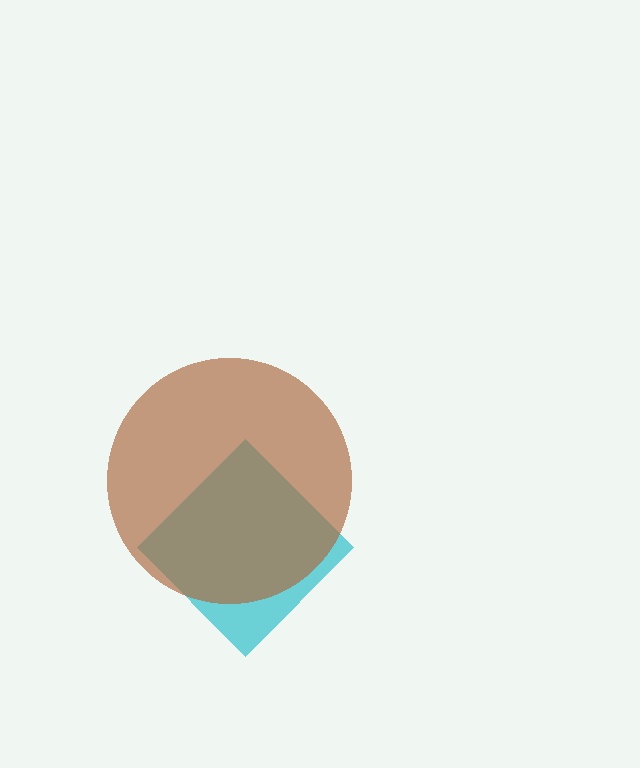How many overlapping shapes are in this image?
There are 2 overlapping shapes in the image.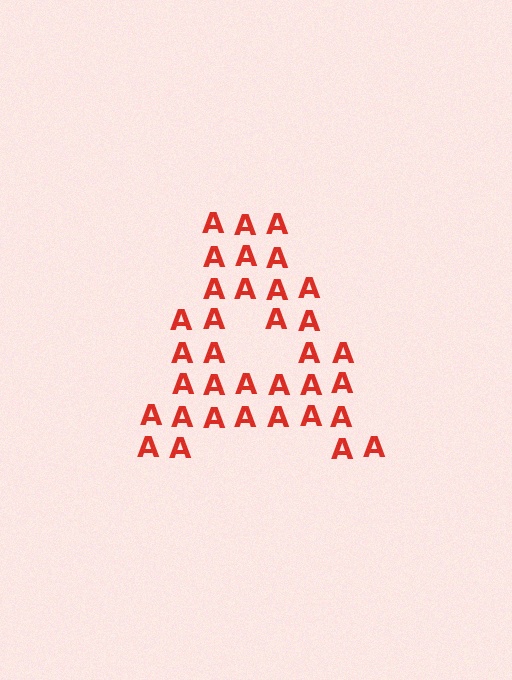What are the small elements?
The small elements are letter A's.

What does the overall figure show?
The overall figure shows the letter A.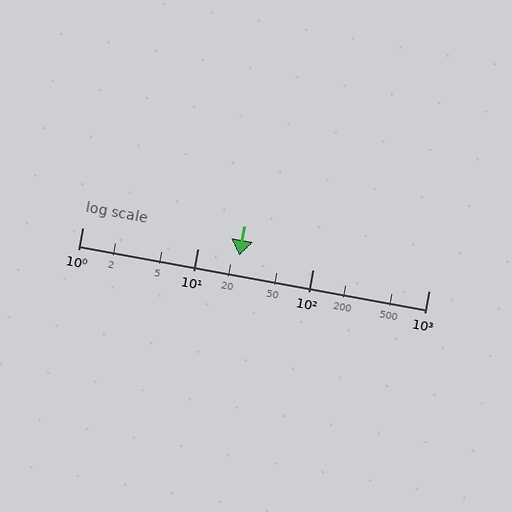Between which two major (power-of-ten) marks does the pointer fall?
The pointer is between 10 and 100.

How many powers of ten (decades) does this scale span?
The scale spans 3 decades, from 1 to 1000.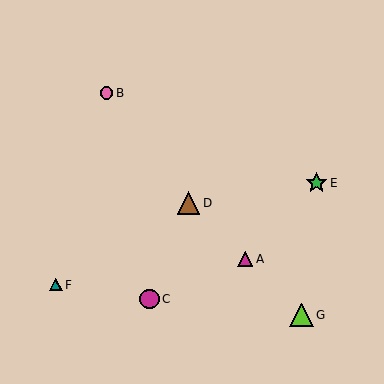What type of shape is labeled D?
Shape D is a brown triangle.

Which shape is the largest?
The lime triangle (labeled G) is the largest.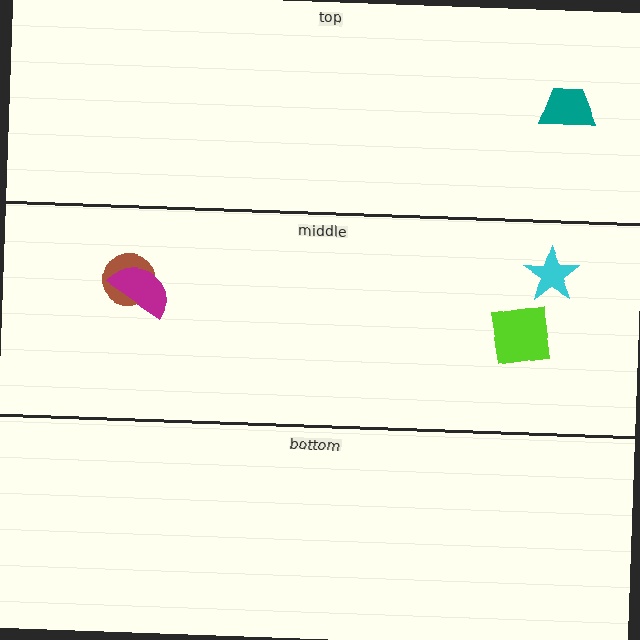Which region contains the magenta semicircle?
The middle region.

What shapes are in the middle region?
The cyan star, the brown circle, the lime square, the magenta semicircle.